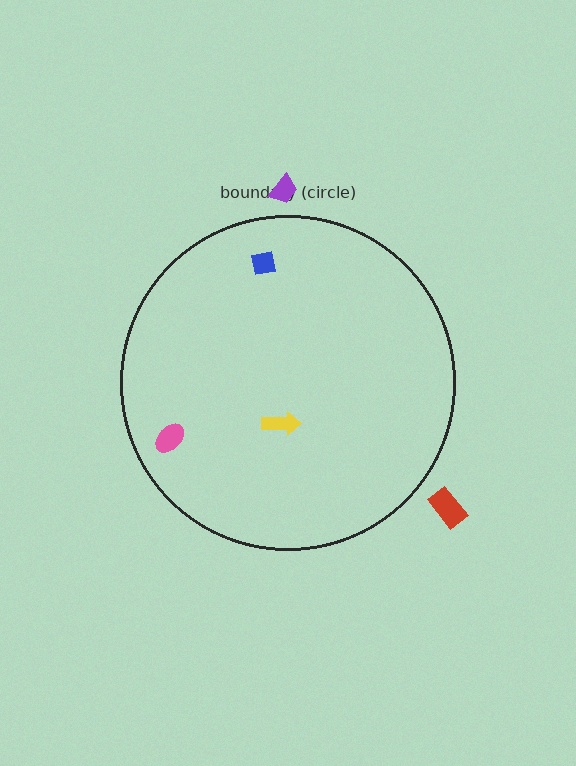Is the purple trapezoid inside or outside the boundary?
Outside.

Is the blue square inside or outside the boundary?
Inside.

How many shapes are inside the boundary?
3 inside, 2 outside.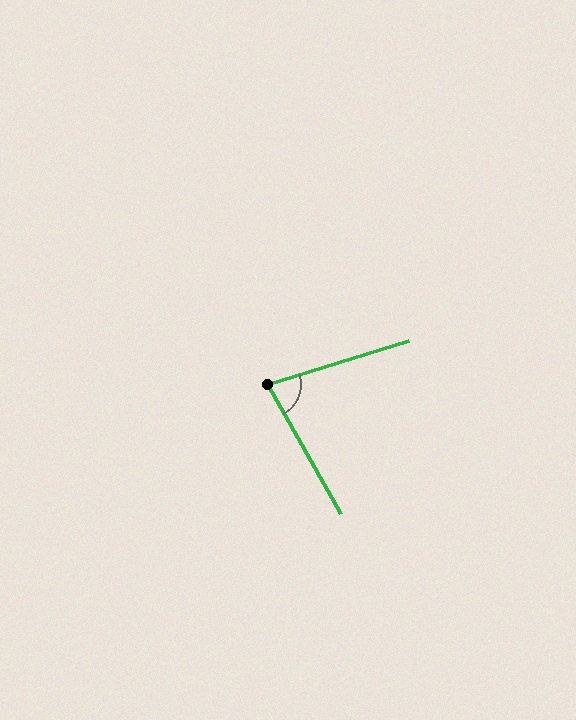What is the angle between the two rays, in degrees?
Approximately 78 degrees.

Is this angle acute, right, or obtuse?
It is acute.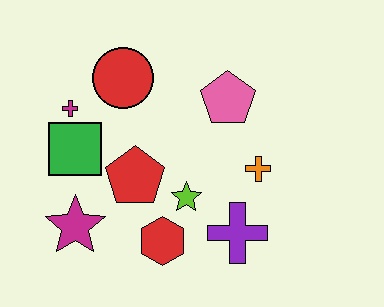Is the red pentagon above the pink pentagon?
No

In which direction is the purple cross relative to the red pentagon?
The purple cross is to the right of the red pentagon.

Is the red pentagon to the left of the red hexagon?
Yes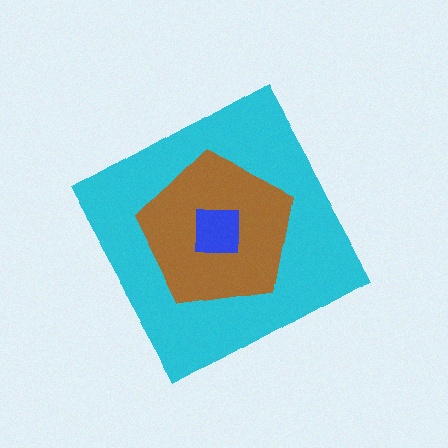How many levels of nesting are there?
3.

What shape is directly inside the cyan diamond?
The brown pentagon.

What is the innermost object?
The blue square.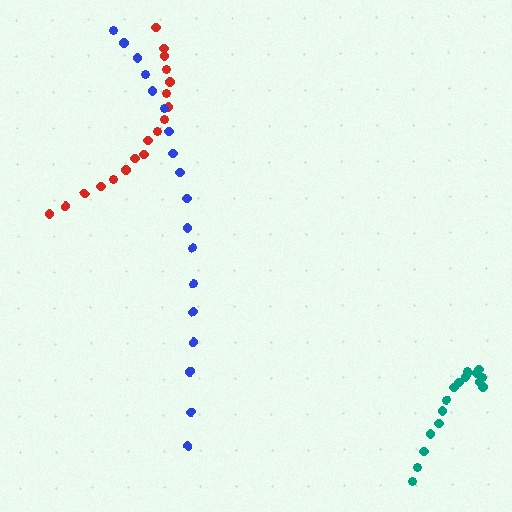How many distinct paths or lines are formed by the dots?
There are 3 distinct paths.